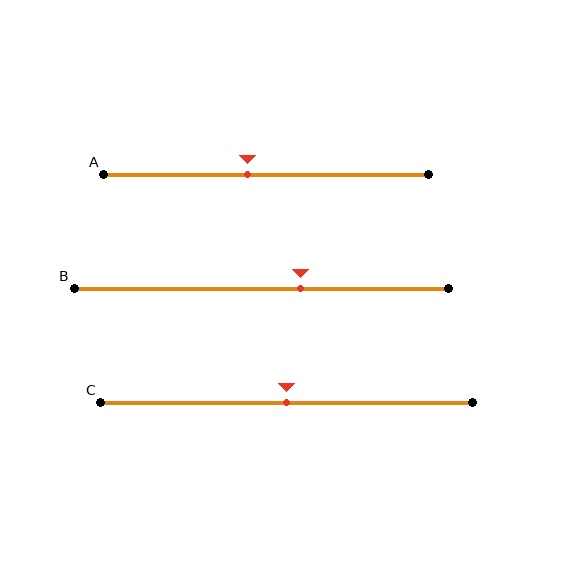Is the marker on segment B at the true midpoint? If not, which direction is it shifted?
No, the marker on segment B is shifted to the right by about 10% of the segment length.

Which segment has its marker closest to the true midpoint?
Segment C has its marker closest to the true midpoint.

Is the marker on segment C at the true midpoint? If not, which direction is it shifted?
Yes, the marker on segment C is at the true midpoint.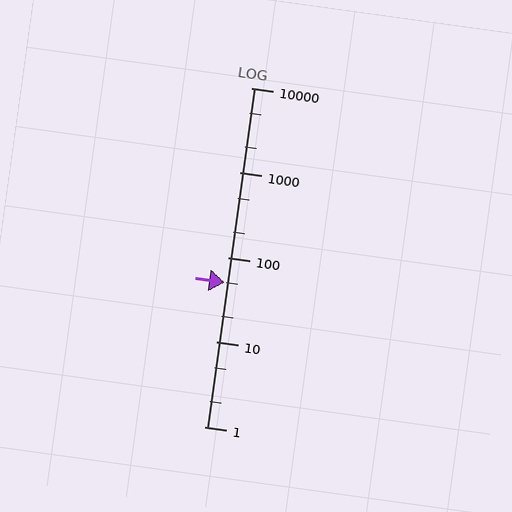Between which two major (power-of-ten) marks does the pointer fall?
The pointer is between 10 and 100.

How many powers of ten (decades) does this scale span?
The scale spans 4 decades, from 1 to 10000.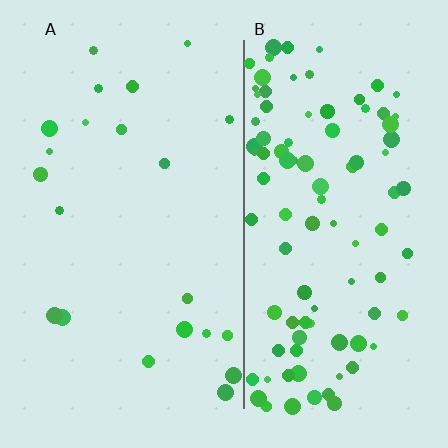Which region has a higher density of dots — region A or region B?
B (the right).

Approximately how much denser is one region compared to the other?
Approximately 4.6× — region B over region A.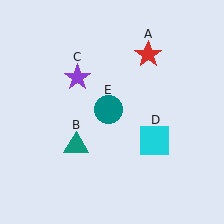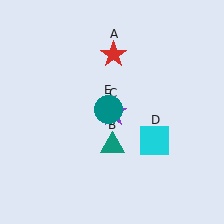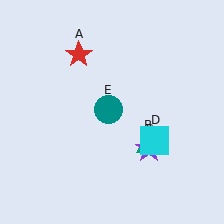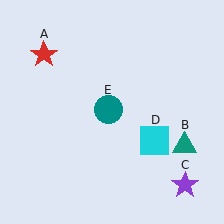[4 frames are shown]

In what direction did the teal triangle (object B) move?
The teal triangle (object B) moved right.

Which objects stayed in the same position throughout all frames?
Cyan square (object D) and teal circle (object E) remained stationary.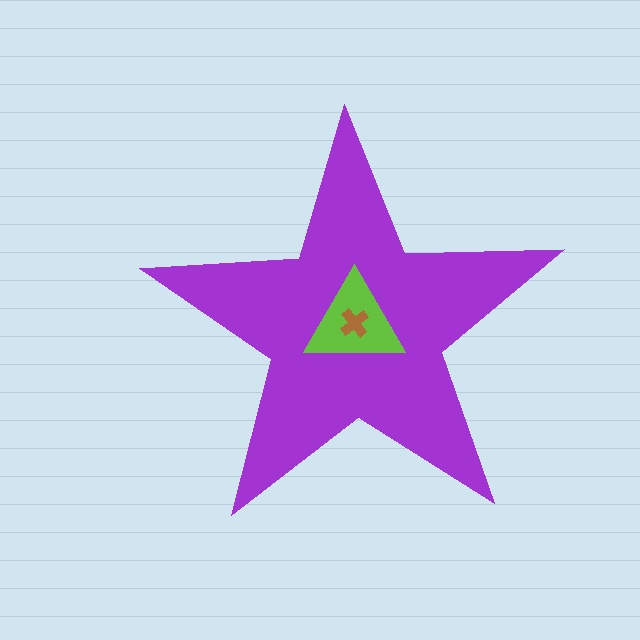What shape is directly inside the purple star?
The lime triangle.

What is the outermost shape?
The purple star.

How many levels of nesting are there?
3.